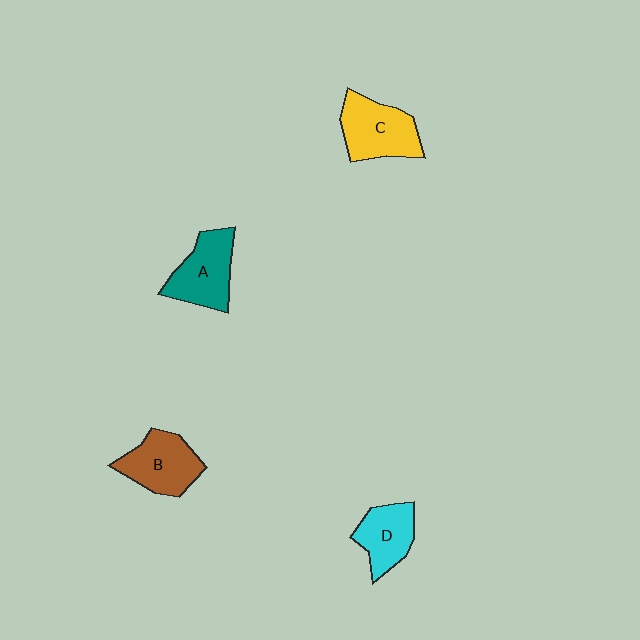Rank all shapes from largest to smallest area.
From largest to smallest: C (yellow), B (brown), A (teal), D (cyan).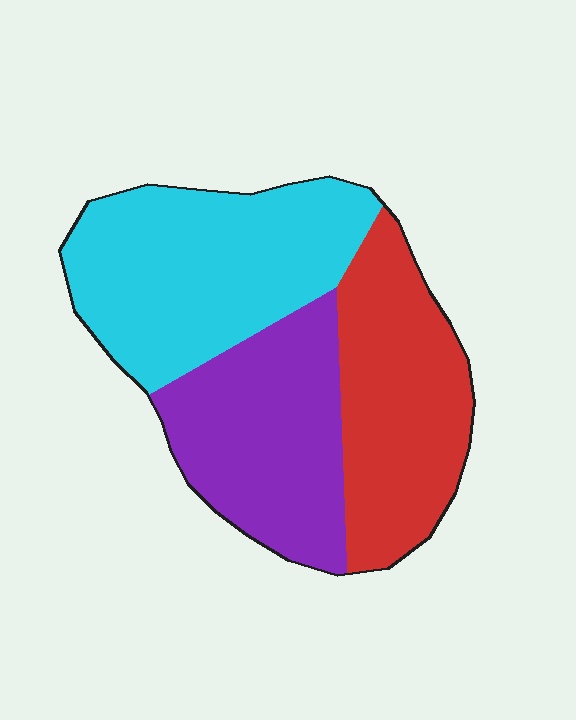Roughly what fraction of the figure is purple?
Purple takes up between a quarter and a half of the figure.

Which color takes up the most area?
Cyan, at roughly 40%.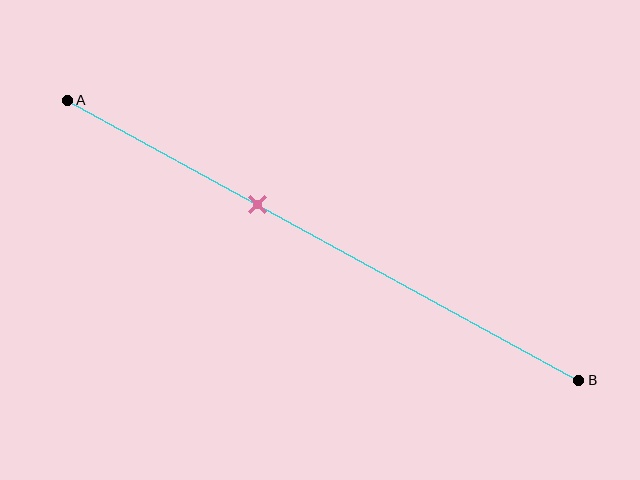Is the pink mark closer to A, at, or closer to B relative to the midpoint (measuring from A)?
The pink mark is closer to point A than the midpoint of segment AB.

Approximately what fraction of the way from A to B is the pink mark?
The pink mark is approximately 35% of the way from A to B.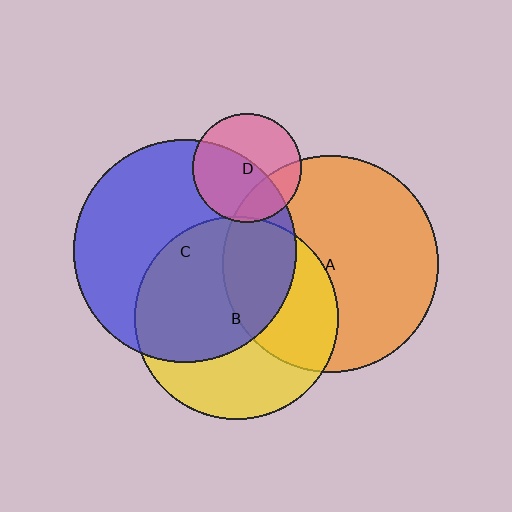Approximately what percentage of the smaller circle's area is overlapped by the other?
Approximately 55%.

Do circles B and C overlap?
Yes.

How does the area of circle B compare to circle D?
Approximately 3.5 times.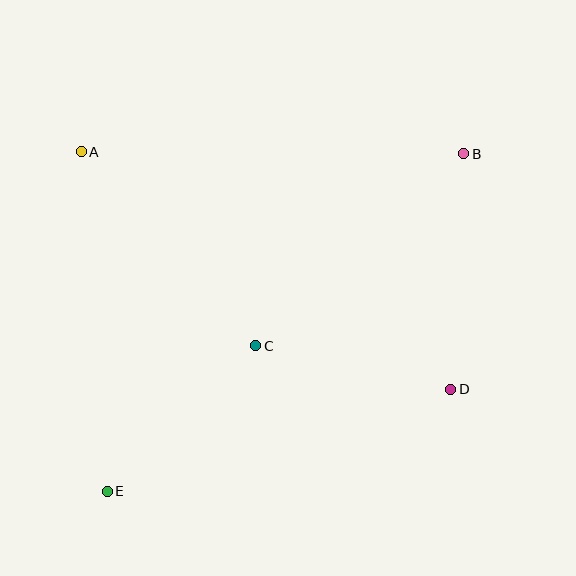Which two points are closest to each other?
Points C and D are closest to each other.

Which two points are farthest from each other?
Points B and E are farthest from each other.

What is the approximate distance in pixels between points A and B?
The distance between A and B is approximately 382 pixels.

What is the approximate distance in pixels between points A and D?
The distance between A and D is approximately 439 pixels.